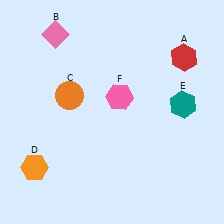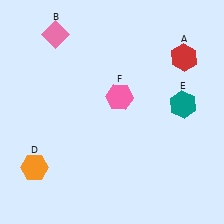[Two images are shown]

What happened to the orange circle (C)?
The orange circle (C) was removed in Image 2. It was in the top-left area of Image 1.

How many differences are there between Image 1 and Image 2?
There is 1 difference between the two images.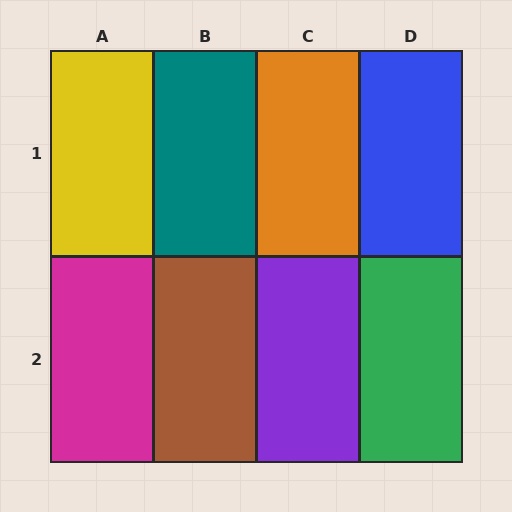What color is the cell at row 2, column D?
Green.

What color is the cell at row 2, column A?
Magenta.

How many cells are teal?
1 cell is teal.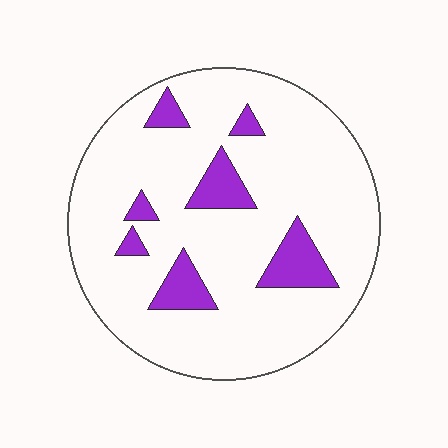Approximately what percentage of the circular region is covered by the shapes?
Approximately 15%.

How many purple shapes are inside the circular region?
7.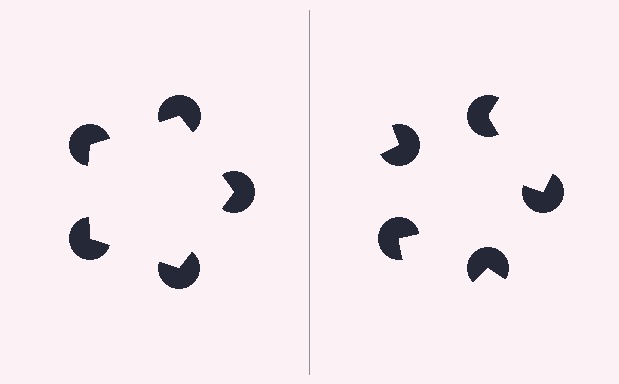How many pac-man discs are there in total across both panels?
10 — 5 on each side.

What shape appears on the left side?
An illusory pentagon.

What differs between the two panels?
The pac-man discs are positioned identically on both sides; only the wedge orientations differ. On the left they align to a pentagon; on the right they are misaligned.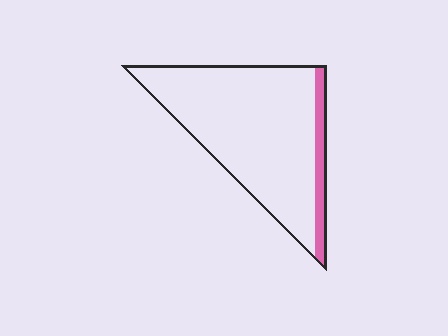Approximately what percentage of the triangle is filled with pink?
Approximately 10%.